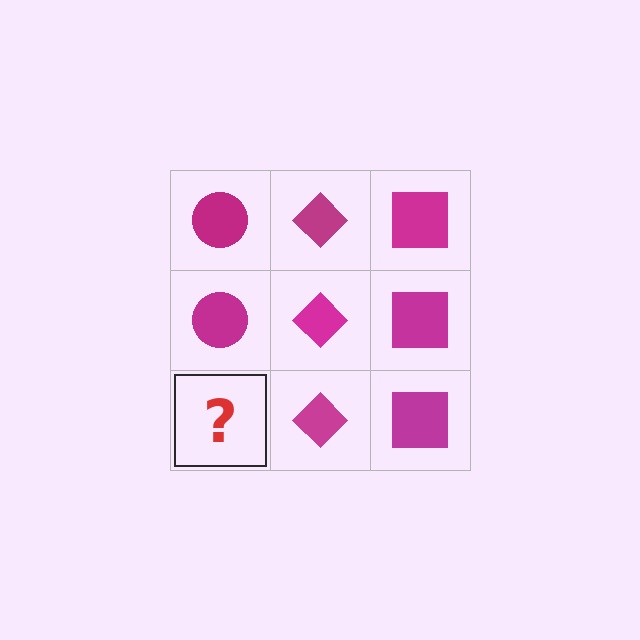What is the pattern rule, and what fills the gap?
The rule is that each column has a consistent shape. The gap should be filled with a magenta circle.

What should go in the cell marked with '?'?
The missing cell should contain a magenta circle.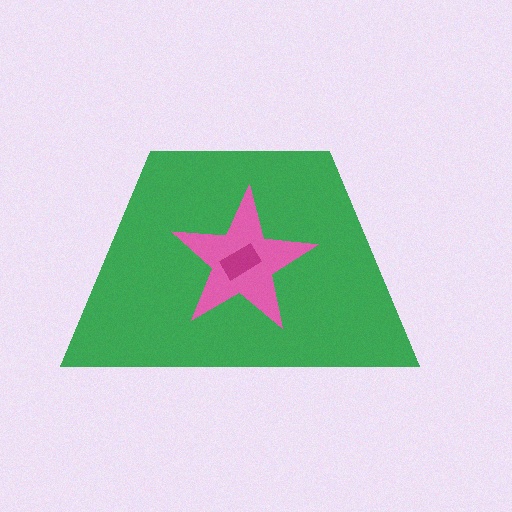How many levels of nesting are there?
3.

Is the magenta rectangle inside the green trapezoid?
Yes.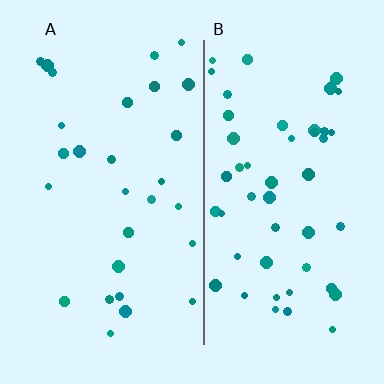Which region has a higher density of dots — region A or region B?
B (the right).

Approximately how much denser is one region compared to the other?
Approximately 1.8× — region B over region A.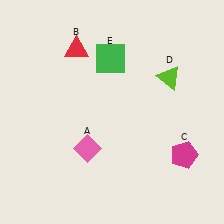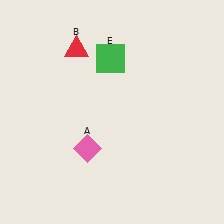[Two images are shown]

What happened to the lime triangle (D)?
The lime triangle (D) was removed in Image 2. It was in the top-right area of Image 1.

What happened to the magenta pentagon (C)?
The magenta pentagon (C) was removed in Image 2. It was in the bottom-right area of Image 1.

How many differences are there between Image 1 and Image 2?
There are 2 differences between the two images.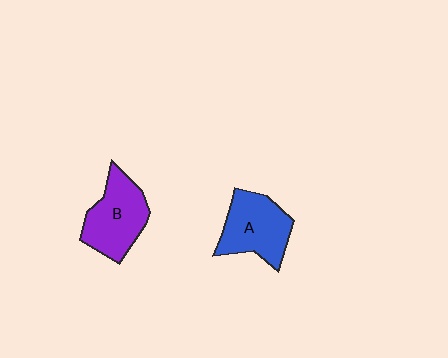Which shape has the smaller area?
Shape A (blue).